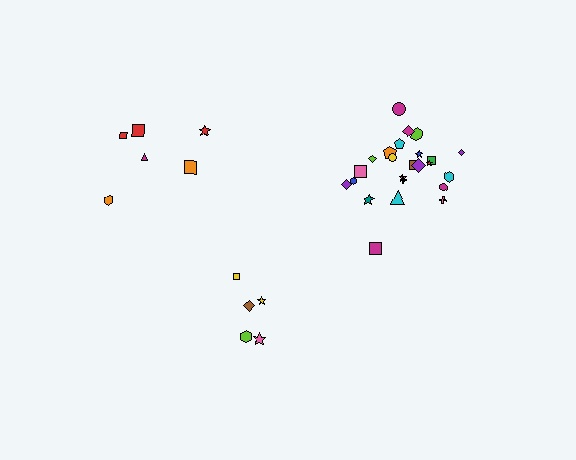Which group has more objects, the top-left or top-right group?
The top-right group.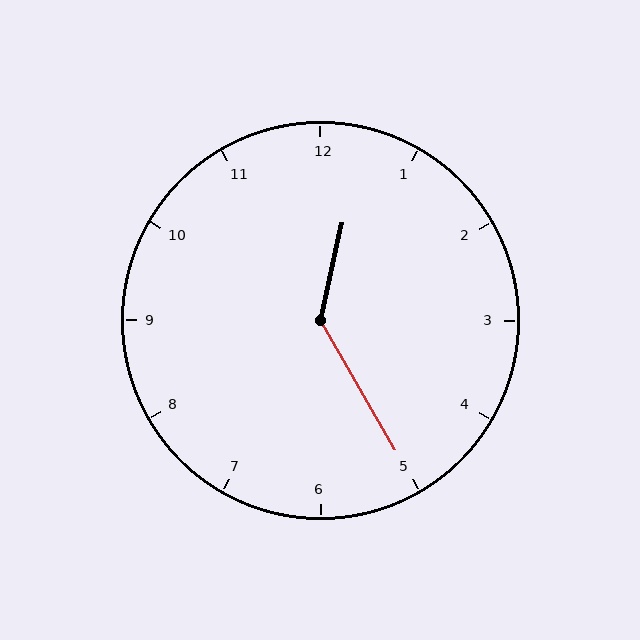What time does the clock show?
12:25.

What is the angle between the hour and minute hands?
Approximately 138 degrees.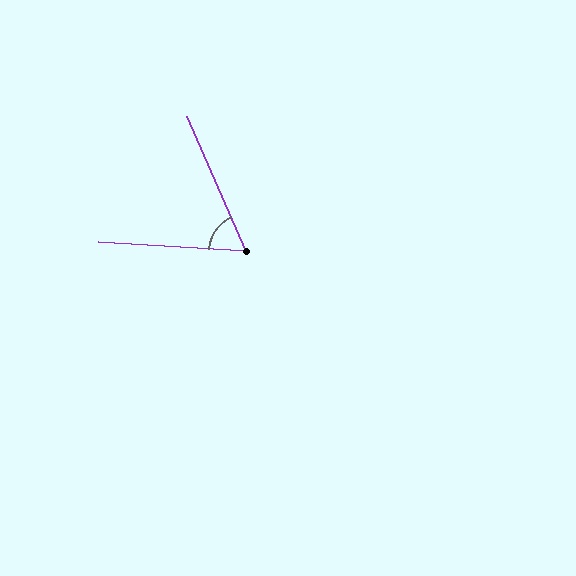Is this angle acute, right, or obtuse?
It is acute.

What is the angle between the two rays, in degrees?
Approximately 62 degrees.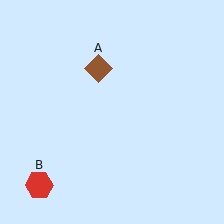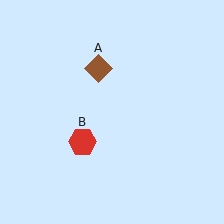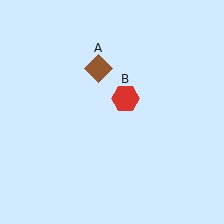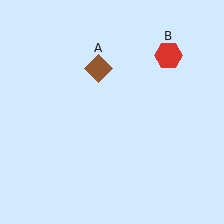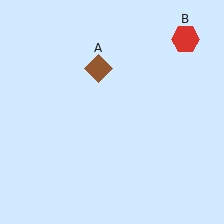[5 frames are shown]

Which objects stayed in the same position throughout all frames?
Brown diamond (object A) remained stationary.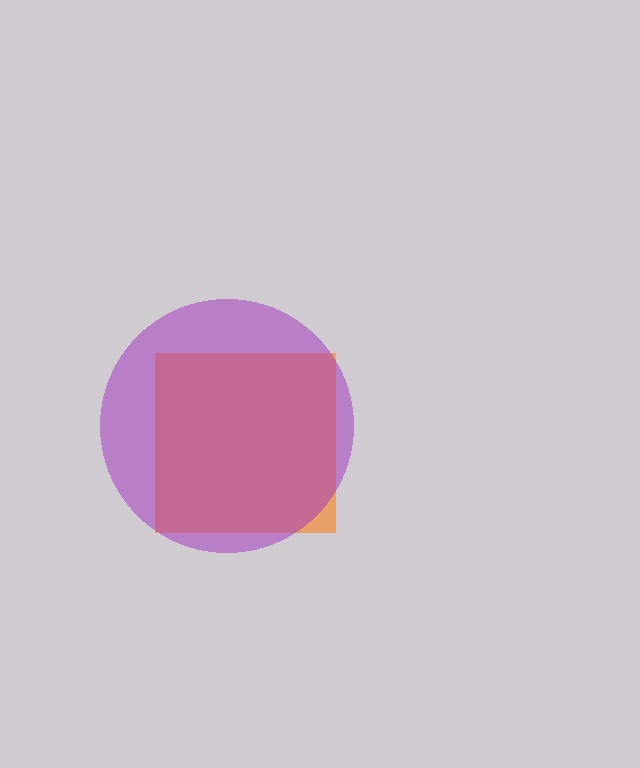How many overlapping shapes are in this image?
There are 2 overlapping shapes in the image.